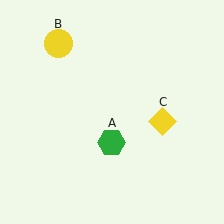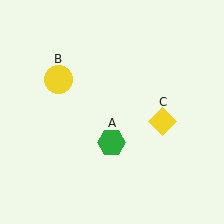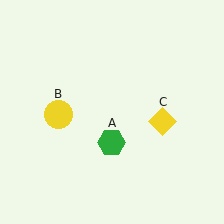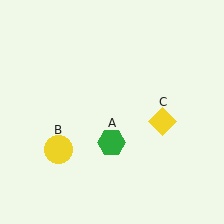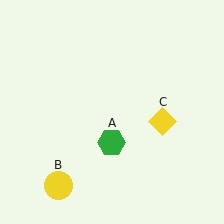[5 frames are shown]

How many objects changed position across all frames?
1 object changed position: yellow circle (object B).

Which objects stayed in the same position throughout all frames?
Green hexagon (object A) and yellow diamond (object C) remained stationary.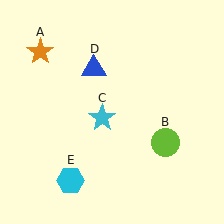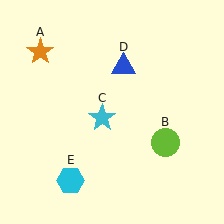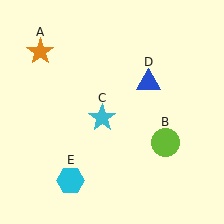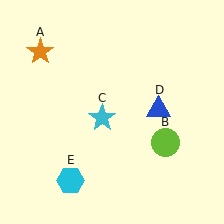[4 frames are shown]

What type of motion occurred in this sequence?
The blue triangle (object D) rotated clockwise around the center of the scene.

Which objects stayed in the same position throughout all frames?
Orange star (object A) and lime circle (object B) and cyan star (object C) and cyan hexagon (object E) remained stationary.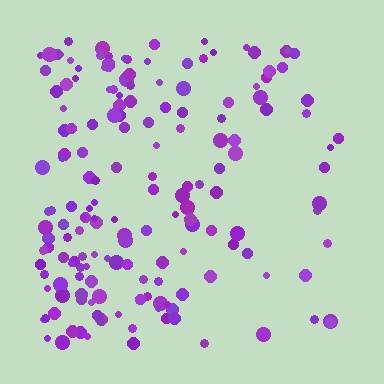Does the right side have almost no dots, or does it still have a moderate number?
Still a moderate number, just noticeably fewer than the left.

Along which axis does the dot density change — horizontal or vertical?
Horizontal.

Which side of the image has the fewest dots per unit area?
The right.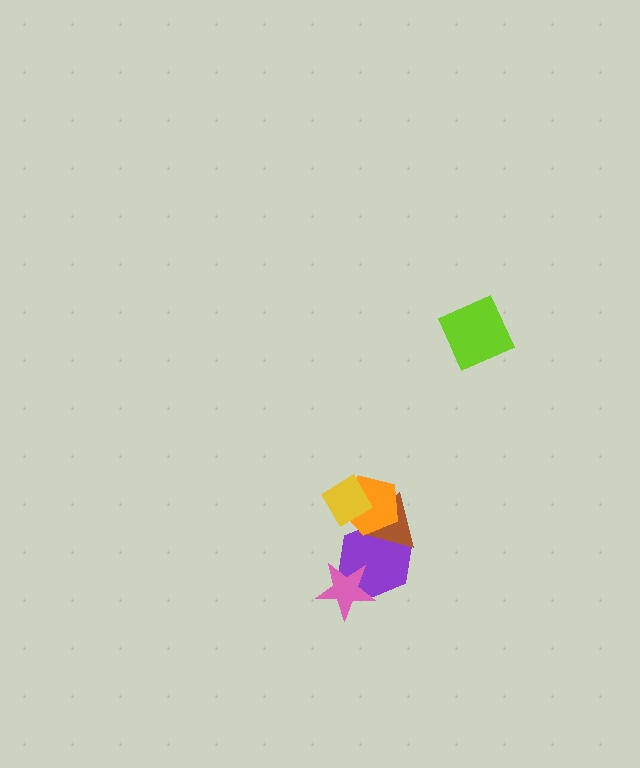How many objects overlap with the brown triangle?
3 objects overlap with the brown triangle.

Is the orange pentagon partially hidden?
Yes, it is partially covered by another shape.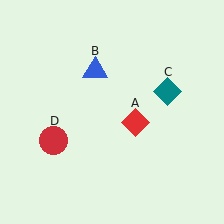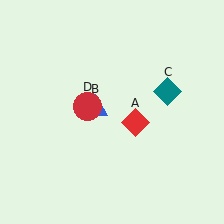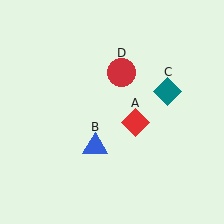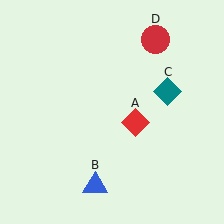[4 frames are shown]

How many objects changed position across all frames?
2 objects changed position: blue triangle (object B), red circle (object D).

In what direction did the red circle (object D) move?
The red circle (object D) moved up and to the right.